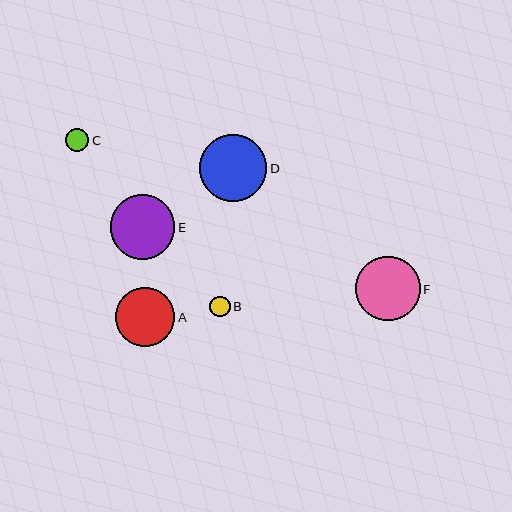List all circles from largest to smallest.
From largest to smallest: D, E, F, A, C, B.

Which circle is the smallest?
Circle B is the smallest with a size of approximately 20 pixels.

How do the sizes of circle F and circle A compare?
Circle F and circle A are approximately the same size.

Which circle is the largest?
Circle D is the largest with a size of approximately 67 pixels.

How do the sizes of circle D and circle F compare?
Circle D and circle F are approximately the same size.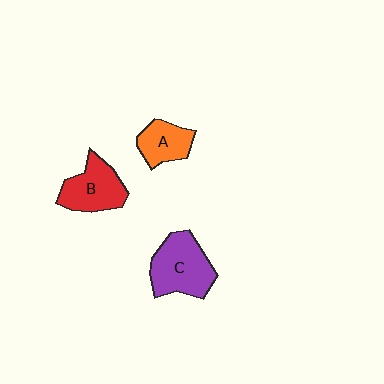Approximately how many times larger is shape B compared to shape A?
Approximately 1.4 times.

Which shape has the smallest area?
Shape A (orange).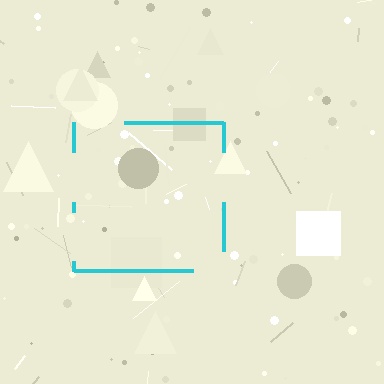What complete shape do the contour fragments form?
The contour fragments form a square.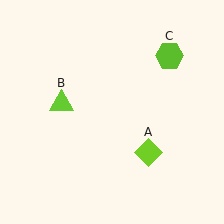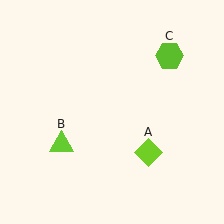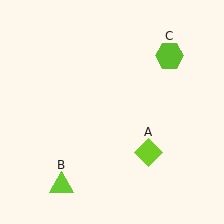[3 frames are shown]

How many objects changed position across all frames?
1 object changed position: lime triangle (object B).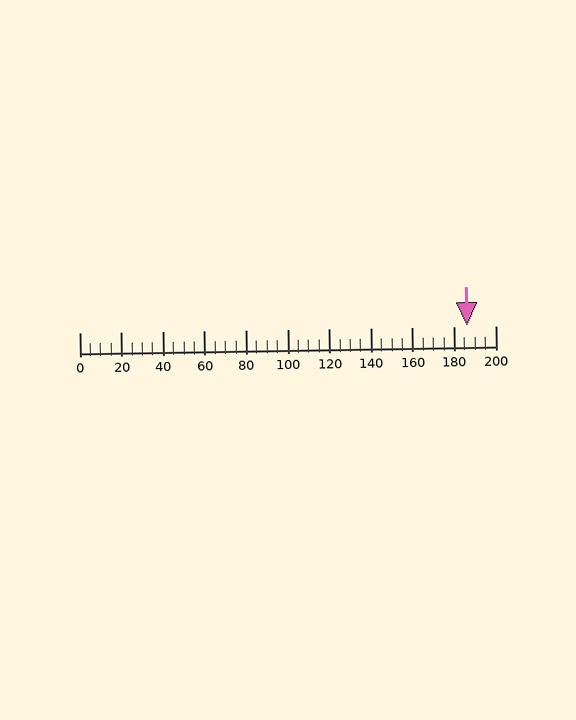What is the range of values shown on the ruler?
The ruler shows values from 0 to 200.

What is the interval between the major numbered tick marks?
The major tick marks are spaced 20 units apart.